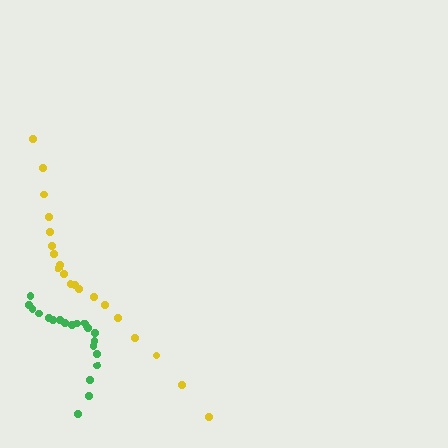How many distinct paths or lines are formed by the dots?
There are 2 distinct paths.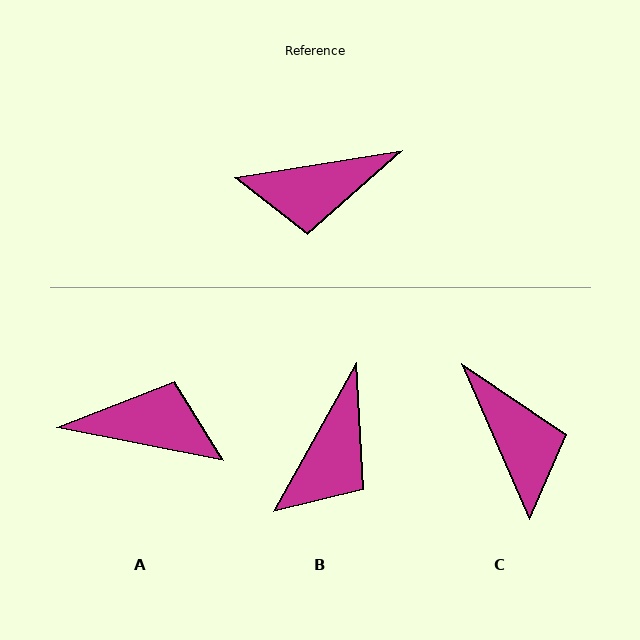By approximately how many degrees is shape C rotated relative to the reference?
Approximately 105 degrees counter-clockwise.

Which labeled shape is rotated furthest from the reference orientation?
A, about 160 degrees away.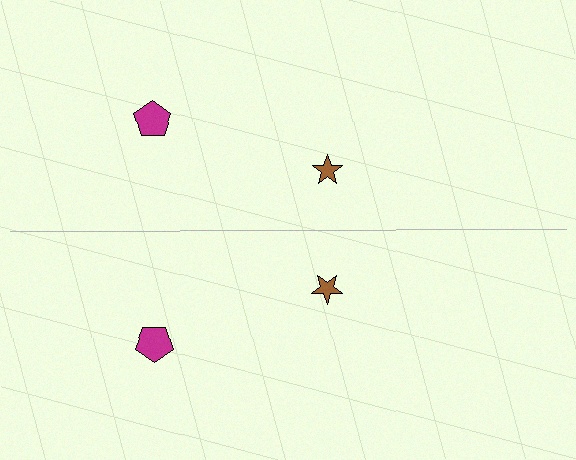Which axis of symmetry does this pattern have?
The pattern has a horizontal axis of symmetry running through the center of the image.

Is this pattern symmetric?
Yes, this pattern has bilateral (reflection) symmetry.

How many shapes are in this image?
There are 4 shapes in this image.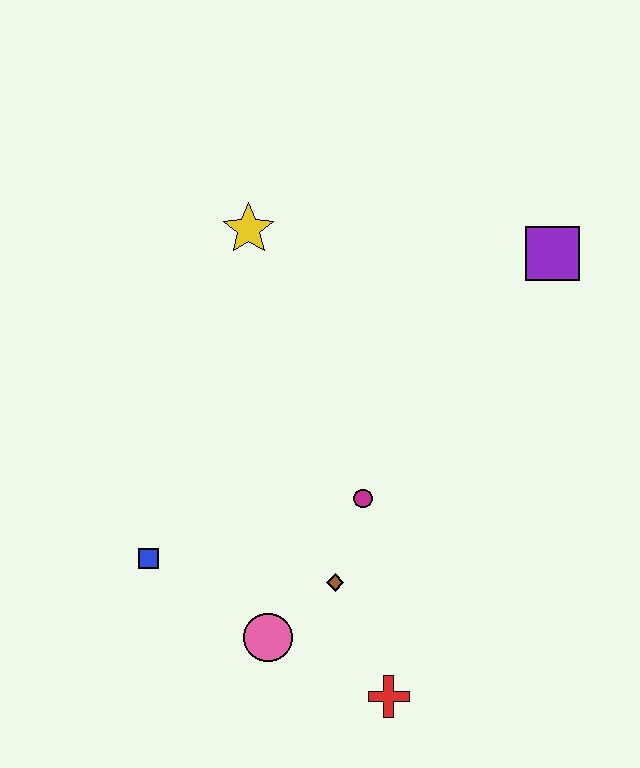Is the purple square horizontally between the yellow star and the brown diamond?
No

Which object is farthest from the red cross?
The yellow star is farthest from the red cross.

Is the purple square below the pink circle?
No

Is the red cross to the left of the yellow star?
No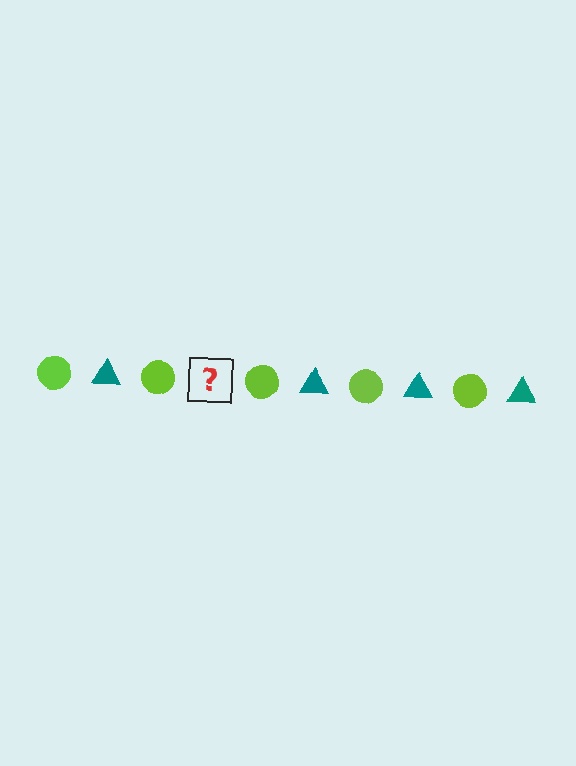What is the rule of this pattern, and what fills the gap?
The rule is that the pattern alternates between lime circle and teal triangle. The gap should be filled with a teal triangle.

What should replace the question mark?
The question mark should be replaced with a teal triangle.